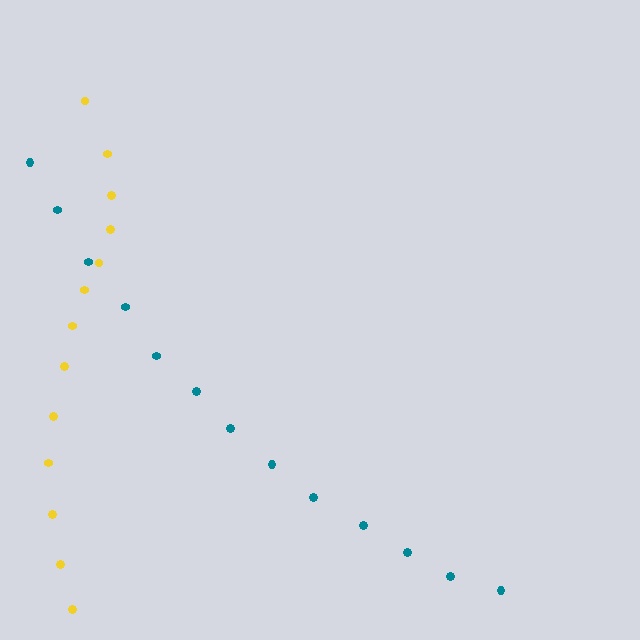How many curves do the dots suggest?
There are 2 distinct paths.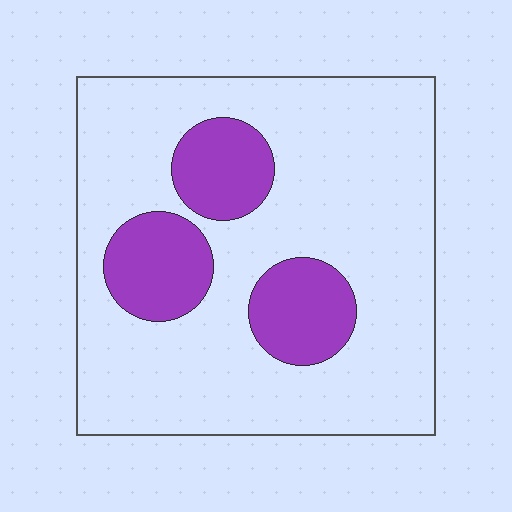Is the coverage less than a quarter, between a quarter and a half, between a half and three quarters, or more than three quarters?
Less than a quarter.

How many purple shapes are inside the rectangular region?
3.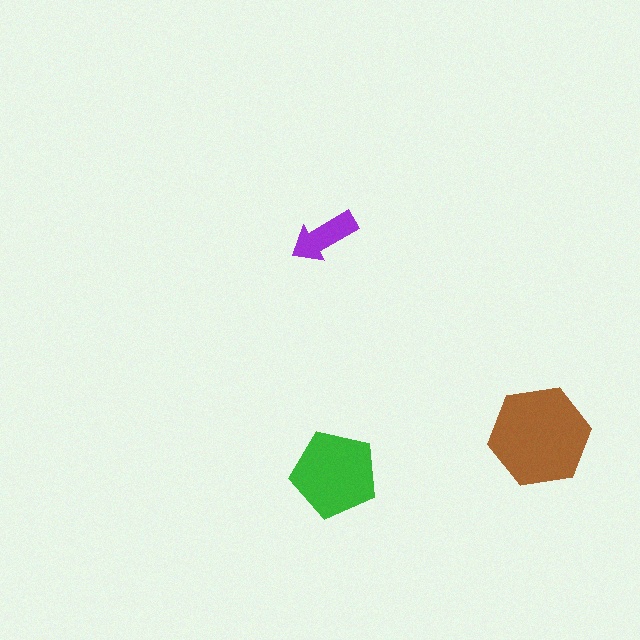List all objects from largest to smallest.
The brown hexagon, the green pentagon, the purple arrow.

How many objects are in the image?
There are 3 objects in the image.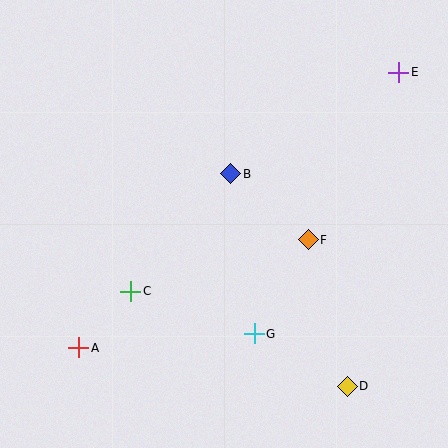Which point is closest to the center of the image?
Point B at (231, 174) is closest to the center.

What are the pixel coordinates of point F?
Point F is at (308, 240).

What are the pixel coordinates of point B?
Point B is at (231, 174).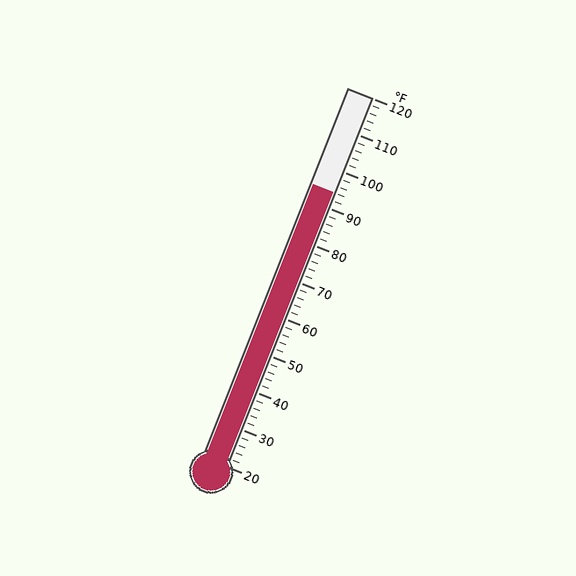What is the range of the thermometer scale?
The thermometer scale ranges from 20°F to 120°F.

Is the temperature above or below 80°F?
The temperature is above 80°F.